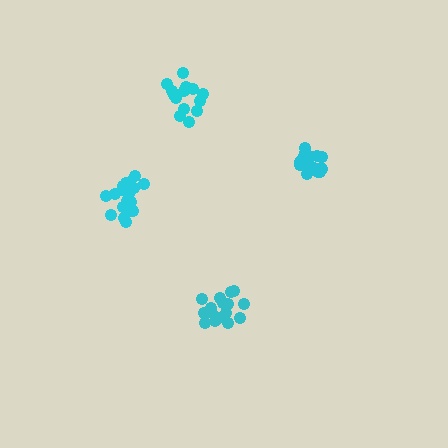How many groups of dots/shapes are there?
There are 4 groups.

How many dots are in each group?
Group 1: 16 dots, Group 2: 19 dots, Group 3: 18 dots, Group 4: 14 dots (67 total).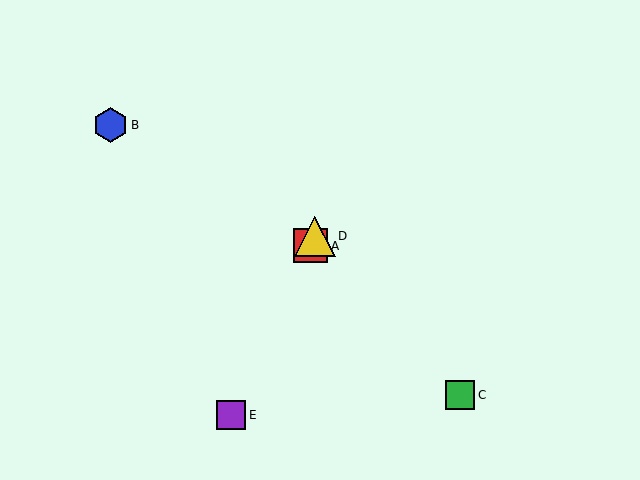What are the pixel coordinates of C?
Object C is at (460, 395).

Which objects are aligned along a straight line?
Objects A, D, E are aligned along a straight line.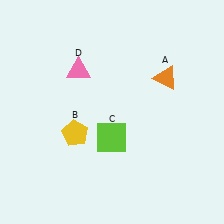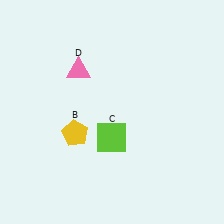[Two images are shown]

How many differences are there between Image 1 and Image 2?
There is 1 difference between the two images.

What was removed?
The orange triangle (A) was removed in Image 2.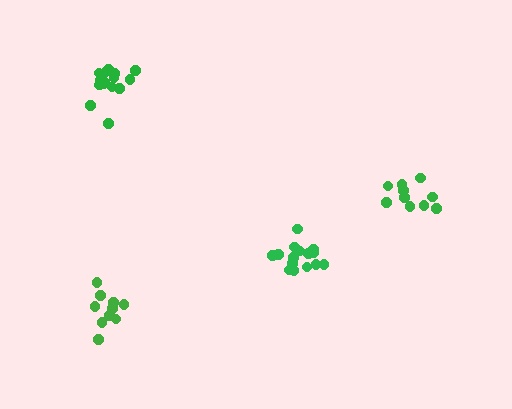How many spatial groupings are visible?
There are 4 spatial groupings.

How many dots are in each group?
Group 1: 15 dots, Group 2: 10 dots, Group 3: 10 dots, Group 4: 16 dots (51 total).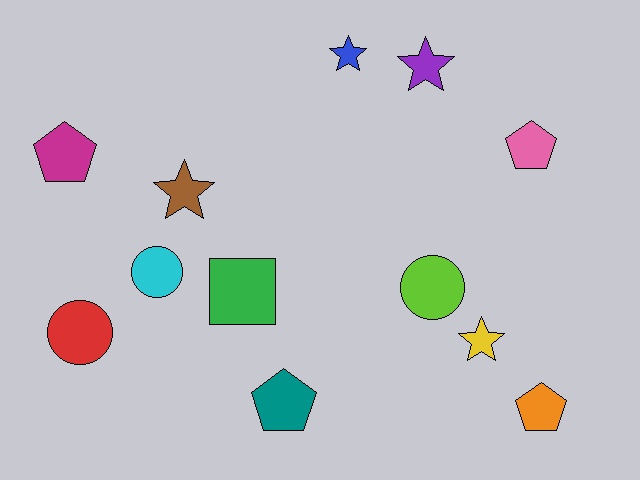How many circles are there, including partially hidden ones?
There are 3 circles.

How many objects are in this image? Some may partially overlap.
There are 12 objects.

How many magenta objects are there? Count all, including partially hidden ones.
There is 1 magenta object.